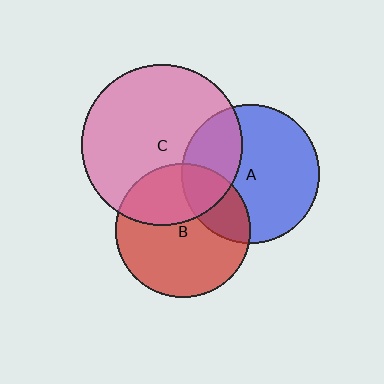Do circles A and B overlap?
Yes.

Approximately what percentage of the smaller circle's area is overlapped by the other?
Approximately 25%.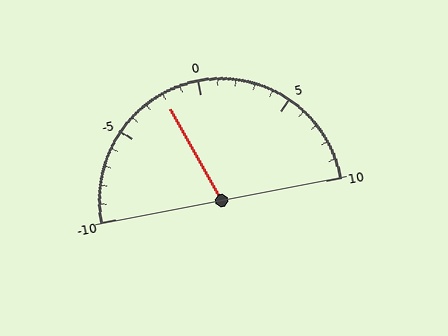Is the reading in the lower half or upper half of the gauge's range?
The reading is in the lower half of the range (-10 to 10).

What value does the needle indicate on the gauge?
The needle indicates approximately -2.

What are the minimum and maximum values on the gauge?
The gauge ranges from -10 to 10.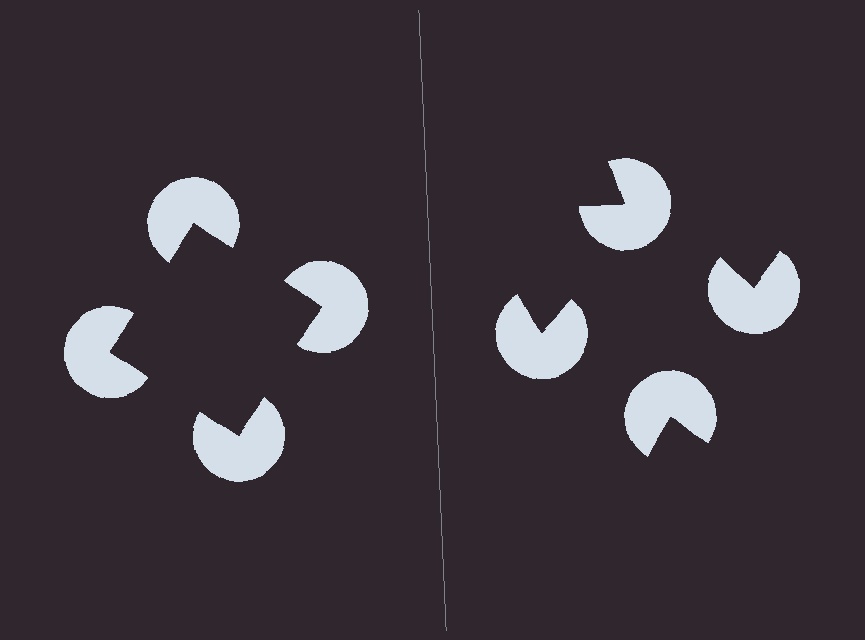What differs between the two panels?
The pac-man discs are positioned identically on both sides; only the wedge orientations differ. On the left they align to a square; on the right they are misaligned.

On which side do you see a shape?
An illusory square appears on the left side. On the right side the wedge cuts are rotated, so no coherent shape forms.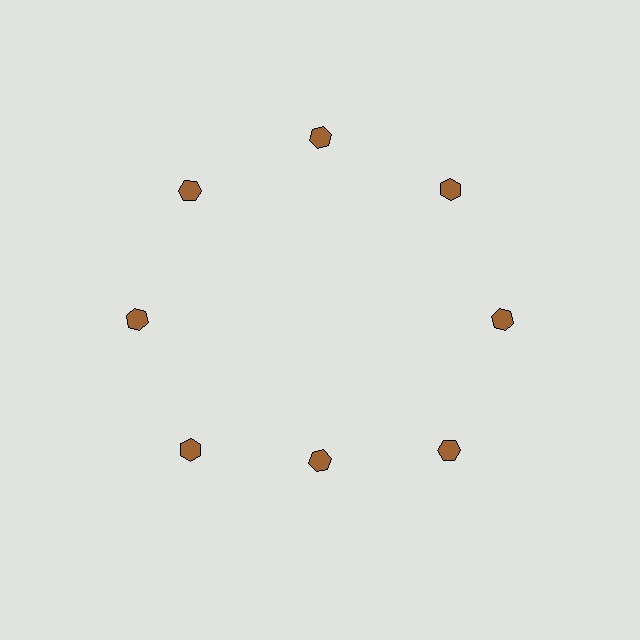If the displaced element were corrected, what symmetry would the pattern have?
It would have 8-fold rotational symmetry — the pattern would map onto itself every 45 degrees.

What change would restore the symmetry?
The symmetry would be restored by moving it outward, back onto the ring so that all 8 hexagons sit at equal angles and equal distance from the center.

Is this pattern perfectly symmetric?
No. The 8 brown hexagons are arranged in a ring, but one element near the 6 o'clock position is pulled inward toward the center, breaking the 8-fold rotational symmetry.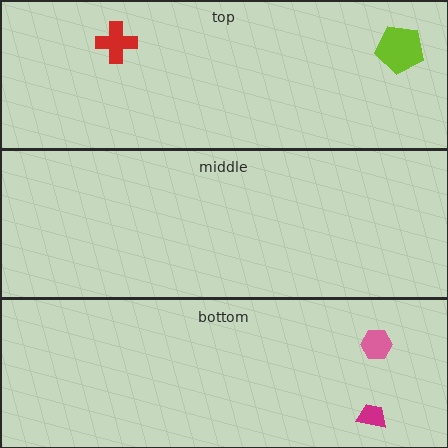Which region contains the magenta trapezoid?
The bottom region.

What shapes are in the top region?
The red cross, the lime pentagon.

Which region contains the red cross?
The top region.